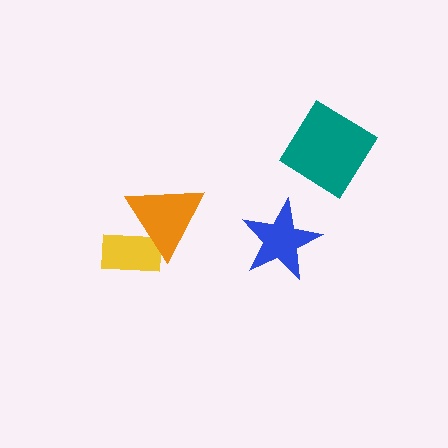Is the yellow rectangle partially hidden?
Yes, it is partially covered by another shape.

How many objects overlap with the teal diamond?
0 objects overlap with the teal diamond.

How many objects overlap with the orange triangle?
1 object overlaps with the orange triangle.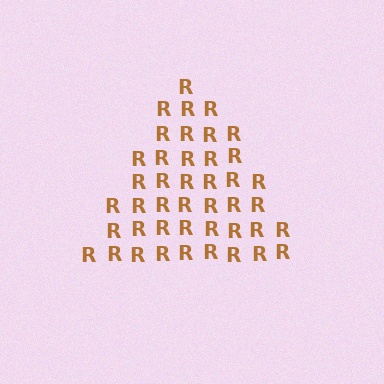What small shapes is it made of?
It is made of small letter R's.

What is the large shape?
The large shape is a triangle.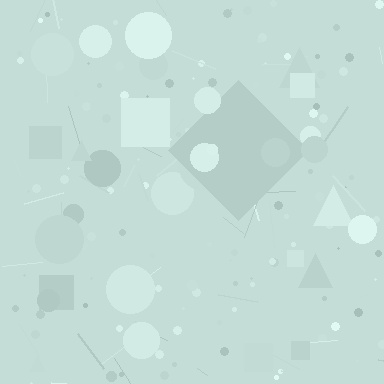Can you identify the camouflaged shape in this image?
The camouflaged shape is a diamond.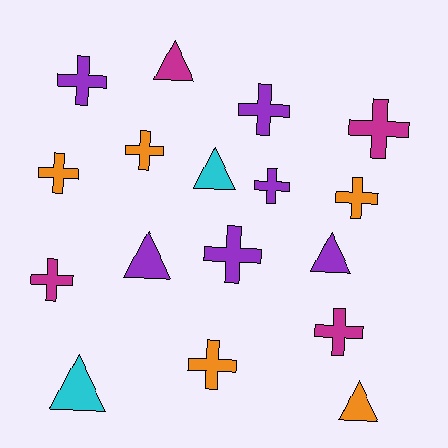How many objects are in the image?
There are 17 objects.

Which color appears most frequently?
Purple, with 6 objects.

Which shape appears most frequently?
Cross, with 11 objects.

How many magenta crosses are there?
There are 3 magenta crosses.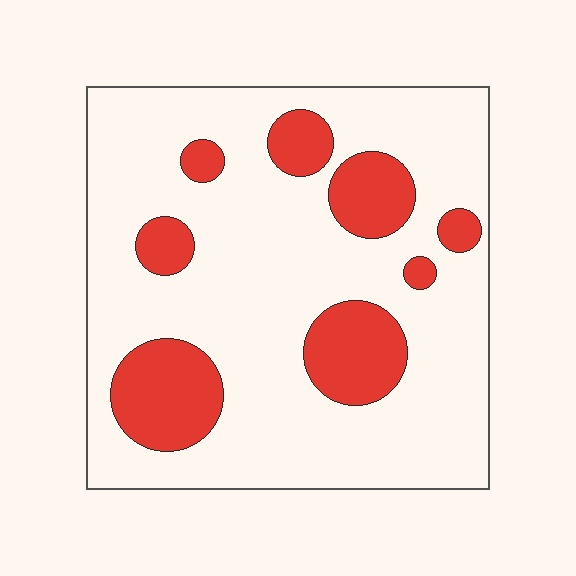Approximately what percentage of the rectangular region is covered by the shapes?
Approximately 20%.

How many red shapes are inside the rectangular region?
8.